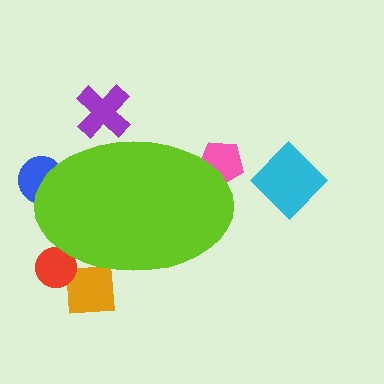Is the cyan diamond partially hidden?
No, the cyan diamond is fully visible.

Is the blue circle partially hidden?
Yes, the blue circle is partially hidden behind the lime ellipse.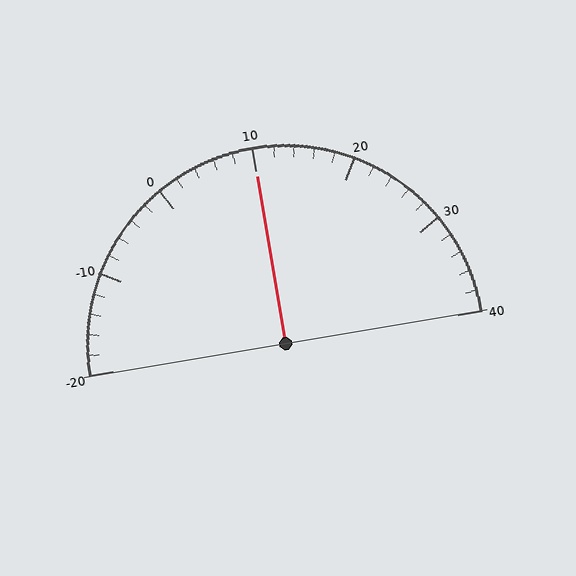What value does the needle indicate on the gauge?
The needle indicates approximately 10.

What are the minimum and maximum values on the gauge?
The gauge ranges from -20 to 40.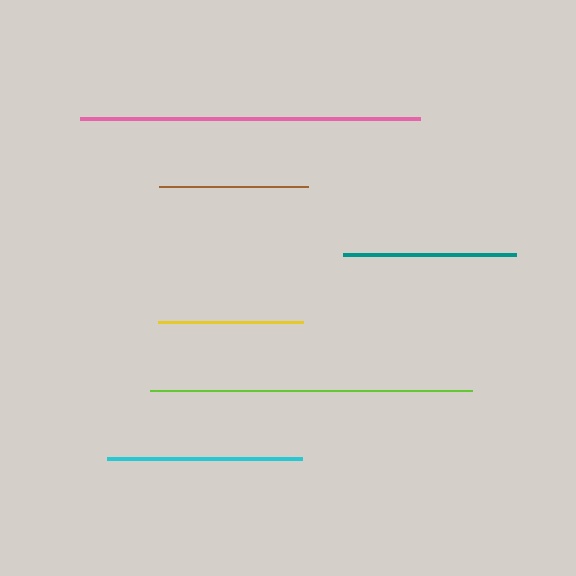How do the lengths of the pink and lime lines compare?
The pink and lime lines are approximately the same length.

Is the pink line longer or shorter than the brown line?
The pink line is longer than the brown line.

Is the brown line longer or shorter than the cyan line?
The cyan line is longer than the brown line.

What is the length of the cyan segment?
The cyan segment is approximately 195 pixels long.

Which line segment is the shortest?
The yellow line is the shortest at approximately 145 pixels.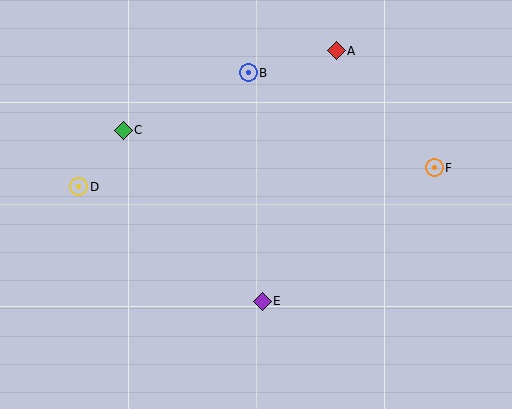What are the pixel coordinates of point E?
Point E is at (262, 301).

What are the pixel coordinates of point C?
Point C is at (123, 130).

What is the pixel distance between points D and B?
The distance between D and B is 204 pixels.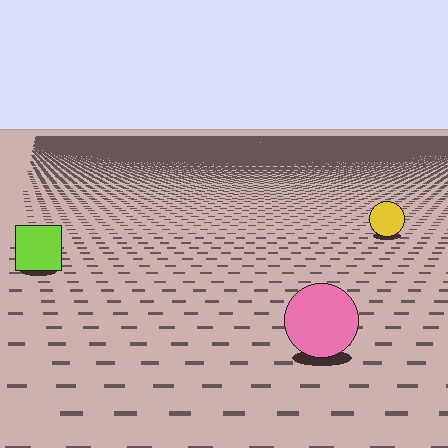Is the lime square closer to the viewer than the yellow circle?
Yes. The lime square is closer — you can tell from the texture gradient: the ground texture is coarser near it.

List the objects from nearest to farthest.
From nearest to farthest: the pink circle, the lime square, the yellow circle.